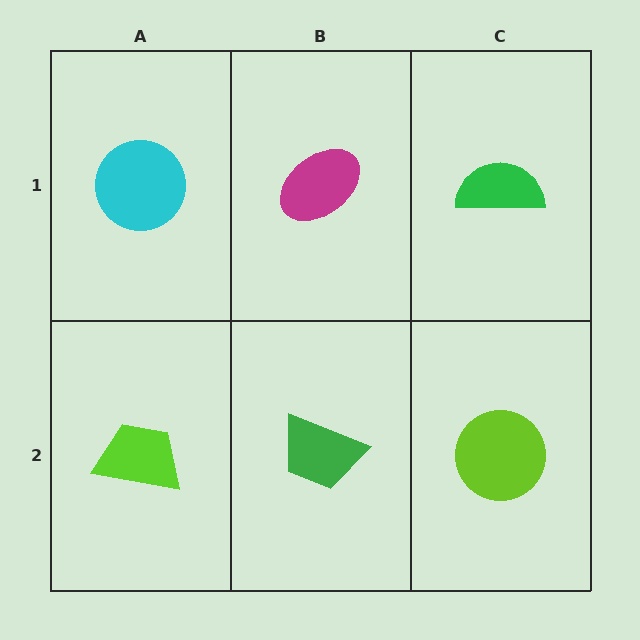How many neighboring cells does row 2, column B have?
3.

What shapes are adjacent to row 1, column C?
A lime circle (row 2, column C), a magenta ellipse (row 1, column B).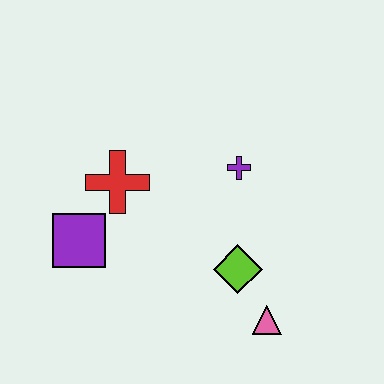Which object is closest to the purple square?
The red cross is closest to the purple square.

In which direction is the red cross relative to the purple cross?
The red cross is to the left of the purple cross.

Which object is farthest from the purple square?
The pink triangle is farthest from the purple square.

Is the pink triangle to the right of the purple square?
Yes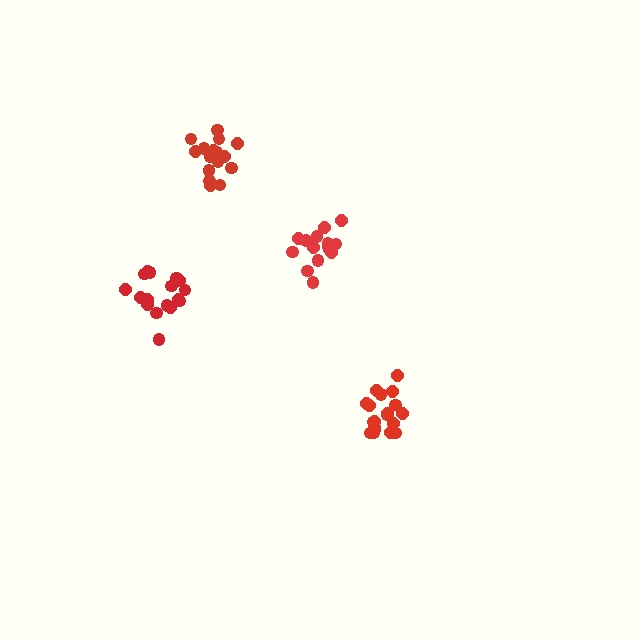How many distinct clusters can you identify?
There are 4 distinct clusters.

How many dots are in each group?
Group 1: 17 dots, Group 2: 15 dots, Group 3: 17 dots, Group 4: 19 dots (68 total).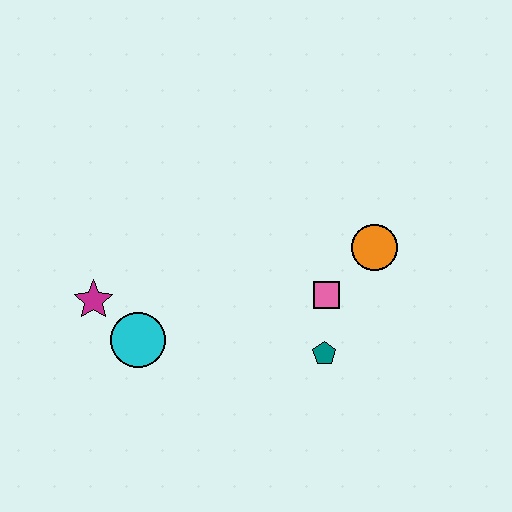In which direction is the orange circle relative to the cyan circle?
The orange circle is to the right of the cyan circle.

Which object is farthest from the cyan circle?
The orange circle is farthest from the cyan circle.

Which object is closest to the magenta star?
The cyan circle is closest to the magenta star.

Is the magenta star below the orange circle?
Yes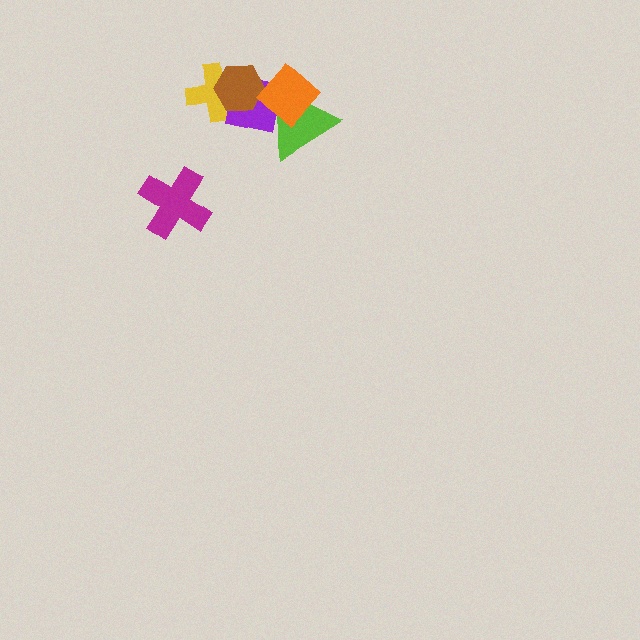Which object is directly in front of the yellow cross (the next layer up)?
The purple square is directly in front of the yellow cross.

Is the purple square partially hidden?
Yes, it is partially covered by another shape.